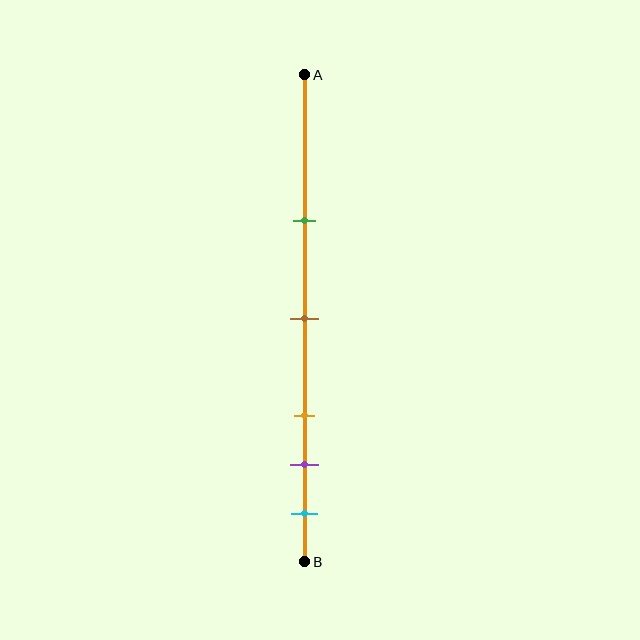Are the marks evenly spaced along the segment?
No, the marks are not evenly spaced.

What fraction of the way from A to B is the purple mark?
The purple mark is approximately 80% (0.8) of the way from A to B.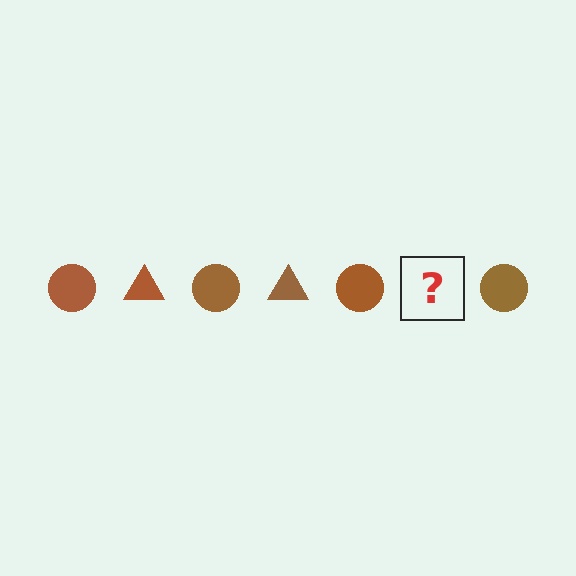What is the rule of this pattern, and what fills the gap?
The rule is that the pattern cycles through circle, triangle shapes in brown. The gap should be filled with a brown triangle.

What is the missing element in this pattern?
The missing element is a brown triangle.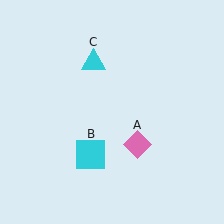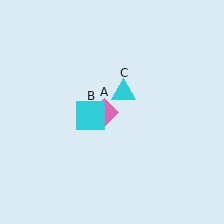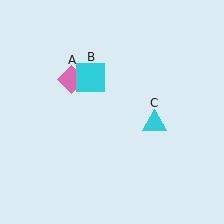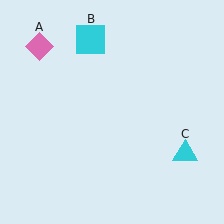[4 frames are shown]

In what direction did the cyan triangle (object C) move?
The cyan triangle (object C) moved down and to the right.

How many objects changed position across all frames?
3 objects changed position: pink diamond (object A), cyan square (object B), cyan triangle (object C).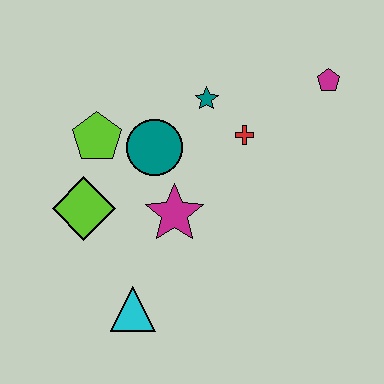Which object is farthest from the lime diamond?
The magenta pentagon is farthest from the lime diamond.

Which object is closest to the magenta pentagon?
The red cross is closest to the magenta pentagon.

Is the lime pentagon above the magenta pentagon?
No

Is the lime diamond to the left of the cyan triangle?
Yes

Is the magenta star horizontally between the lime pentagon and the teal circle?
No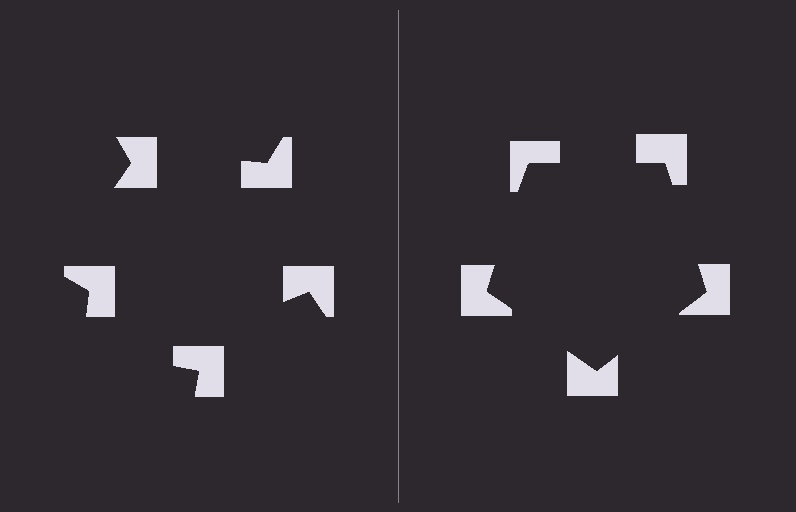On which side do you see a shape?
An illusory pentagon appears on the right side. On the left side the wedge cuts are rotated, so no coherent shape forms.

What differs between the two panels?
The notched squares are positioned identically on both sides; only the wedge orientations differ. On the right they align to a pentagon; on the left they are misaligned.